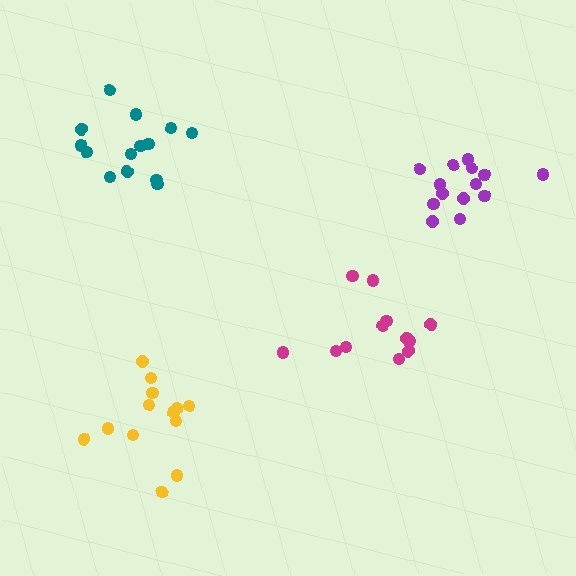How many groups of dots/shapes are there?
There are 4 groups.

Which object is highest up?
The teal cluster is topmost.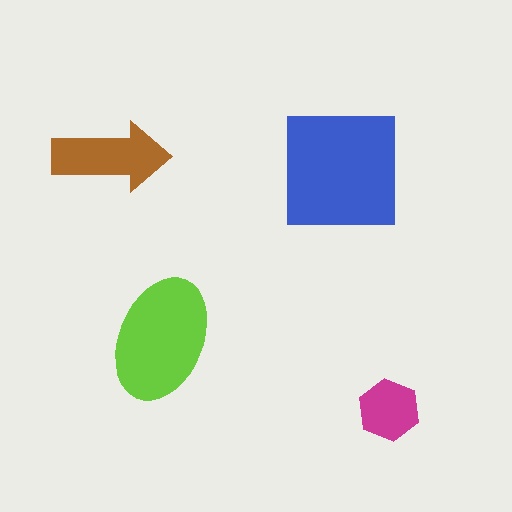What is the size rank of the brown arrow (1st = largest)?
3rd.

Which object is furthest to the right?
The magenta hexagon is rightmost.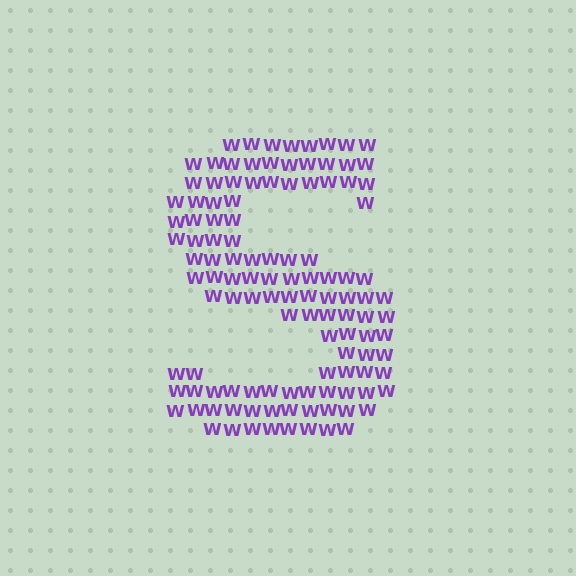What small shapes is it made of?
It is made of small letter W's.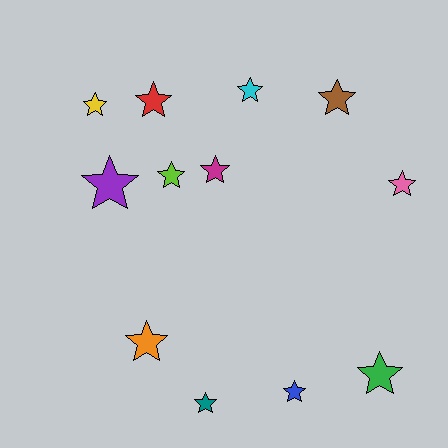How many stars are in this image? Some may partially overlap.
There are 12 stars.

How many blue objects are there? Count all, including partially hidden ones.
There is 1 blue object.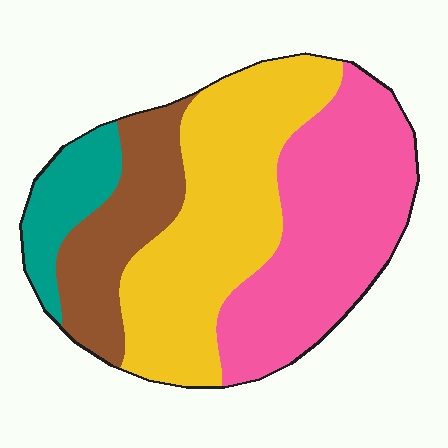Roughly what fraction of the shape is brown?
Brown covers around 20% of the shape.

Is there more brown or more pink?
Pink.